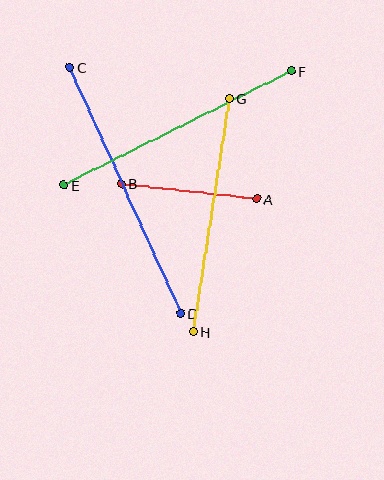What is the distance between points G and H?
The distance is approximately 236 pixels.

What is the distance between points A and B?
The distance is approximately 137 pixels.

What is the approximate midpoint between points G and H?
The midpoint is at approximately (211, 215) pixels.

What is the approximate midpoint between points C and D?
The midpoint is at approximately (125, 190) pixels.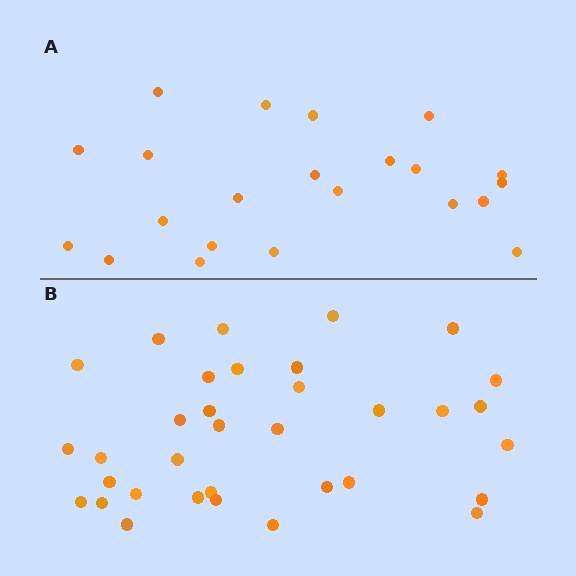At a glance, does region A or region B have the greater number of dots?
Region B (the bottom region) has more dots.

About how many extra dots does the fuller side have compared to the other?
Region B has roughly 12 or so more dots than region A.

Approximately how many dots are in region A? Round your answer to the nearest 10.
About 20 dots. (The exact count is 22, which rounds to 20.)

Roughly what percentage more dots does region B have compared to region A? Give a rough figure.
About 55% more.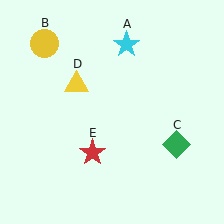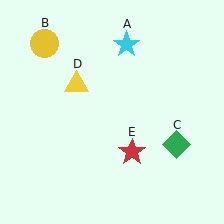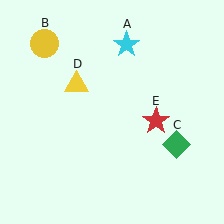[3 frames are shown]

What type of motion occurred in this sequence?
The red star (object E) rotated counterclockwise around the center of the scene.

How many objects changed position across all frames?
1 object changed position: red star (object E).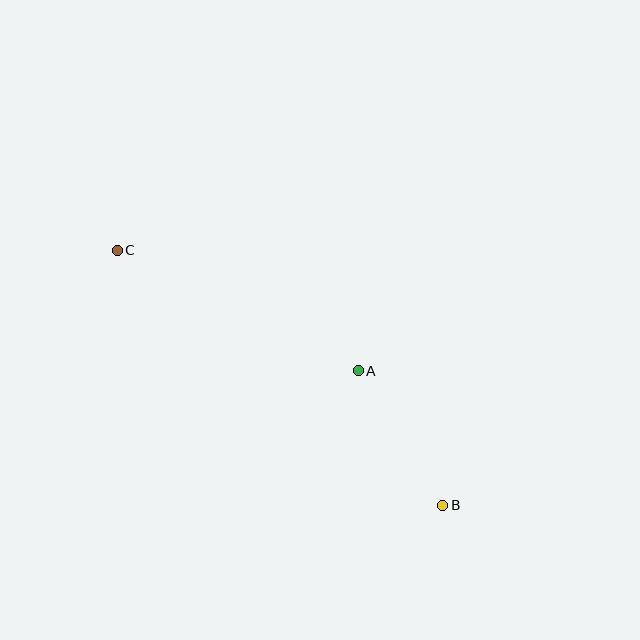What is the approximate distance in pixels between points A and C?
The distance between A and C is approximately 269 pixels.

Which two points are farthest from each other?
Points B and C are farthest from each other.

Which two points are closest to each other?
Points A and B are closest to each other.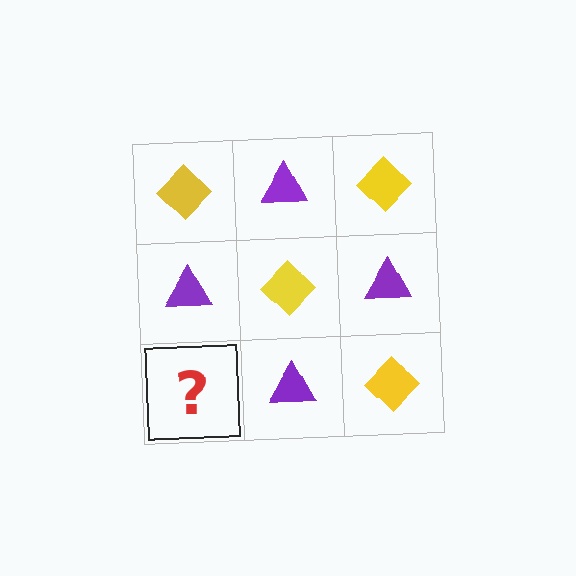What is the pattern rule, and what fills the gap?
The rule is that it alternates yellow diamond and purple triangle in a checkerboard pattern. The gap should be filled with a yellow diamond.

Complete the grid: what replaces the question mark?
The question mark should be replaced with a yellow diamond.